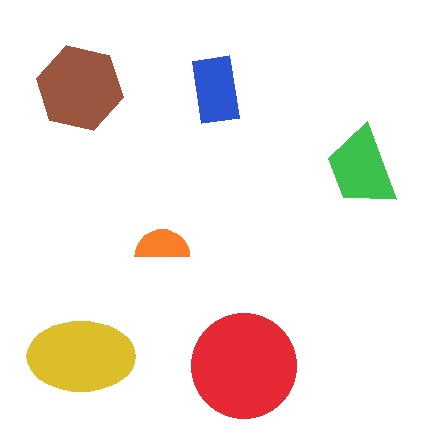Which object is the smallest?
The orange semicircle.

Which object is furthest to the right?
The green trapezoid is rightmost.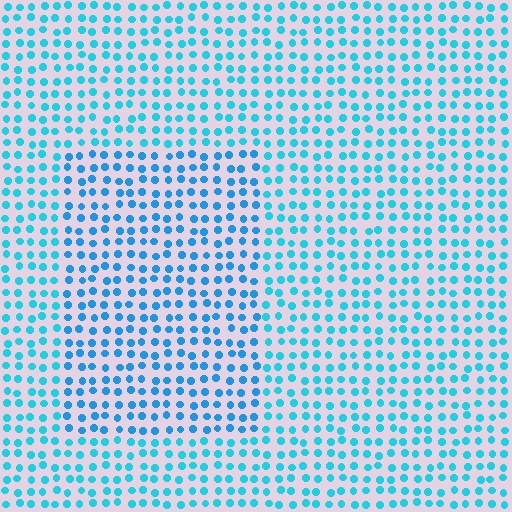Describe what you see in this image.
The image is filled with small cyan elements in a uniform arrangement. A rectangle-shaped region is visible where the elements are tinted to a slightly different hue, forming a subtle color boundary.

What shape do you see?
I see a rectangle.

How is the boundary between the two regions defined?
The boundary is defined purely by a slight shift in hue (about 18 degrees). Spacing, size, and orientation are identical on both sides.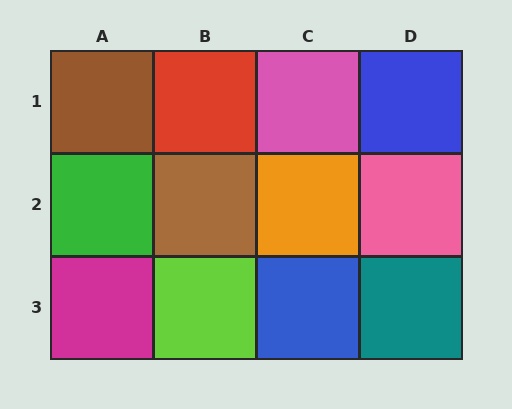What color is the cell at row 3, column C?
Blue.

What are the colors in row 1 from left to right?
Brown, red, pink, blue.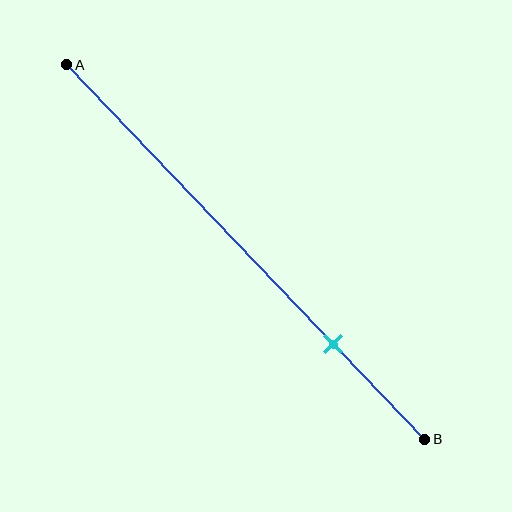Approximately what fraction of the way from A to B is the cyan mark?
The cyan mark is approximately 75% of the way from A to B.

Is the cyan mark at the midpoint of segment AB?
No, the mark is at about 75% from A, not at the 50% midpoint.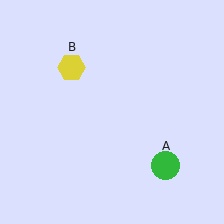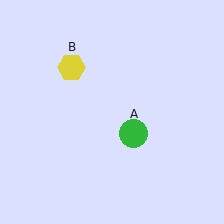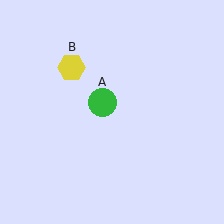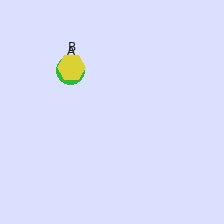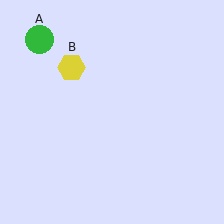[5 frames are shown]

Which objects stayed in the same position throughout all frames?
Yellow hexagon (object B) remained stationary.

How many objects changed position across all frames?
1 object changed position: green circle (object A).